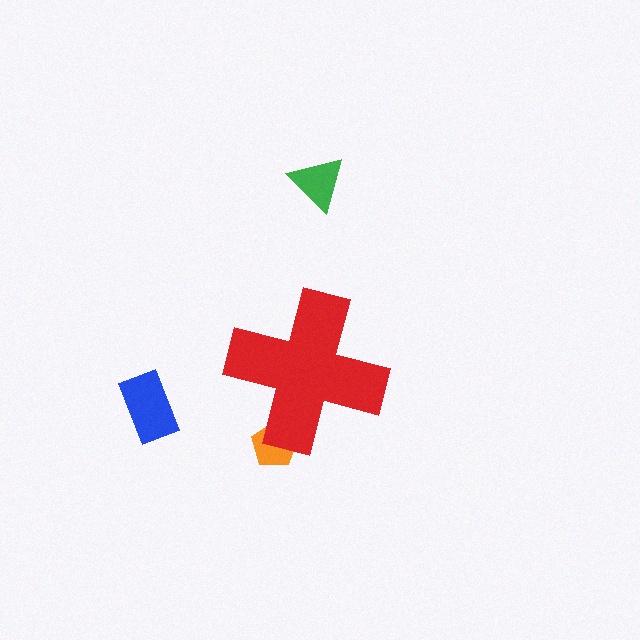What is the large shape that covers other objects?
A red cross.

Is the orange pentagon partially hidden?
Yes, the orange pentagon is partially hidden behind the red cross.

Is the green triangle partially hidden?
No, the green triangle is fully visible.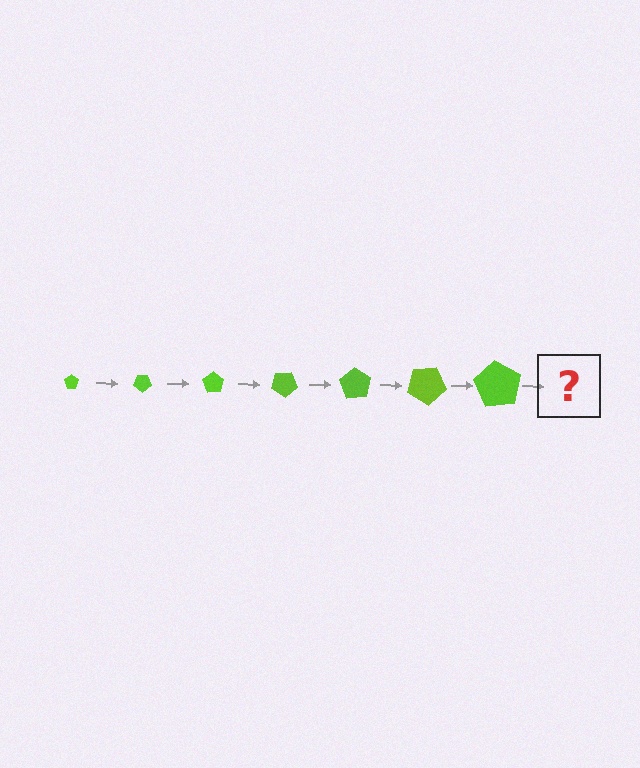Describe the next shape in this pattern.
It should be a pentagon, larger than the previous one and rotated 245 degrees from the start.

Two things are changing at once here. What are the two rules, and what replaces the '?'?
The two rules are that the pentagon grows larger each step and it rotates 35 degrees each step. The '?' should be a pentagon, larger than the previous one and rotated 245 degrees from the start.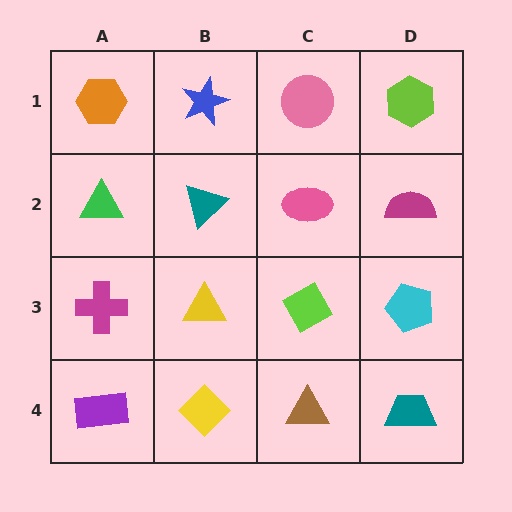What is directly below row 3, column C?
A brown triangle.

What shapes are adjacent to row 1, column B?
A teal triangle (row 2, column B), an orange hexagon (row 1, column A), a pink circle (row 1, column C).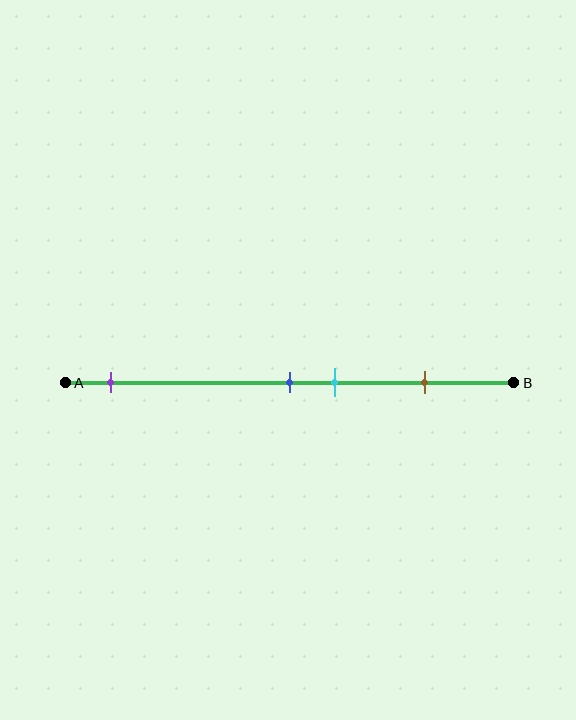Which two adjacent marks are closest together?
The blue and cyan marks are the closest adjacent pair.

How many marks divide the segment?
There are 4 marks dividing the segment.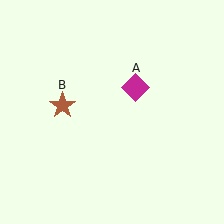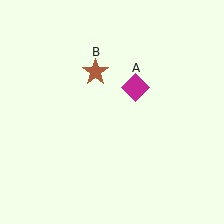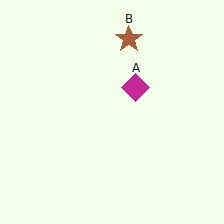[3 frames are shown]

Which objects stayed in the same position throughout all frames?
Magenta diamond (object A) remained stationary.